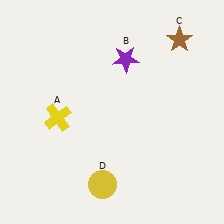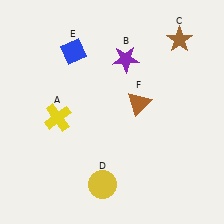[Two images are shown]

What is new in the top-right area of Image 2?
A brown triangle (F) was added in the top-right area of Image 2.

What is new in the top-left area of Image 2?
A blue diamond (E) was added in the top-left area of Image 2.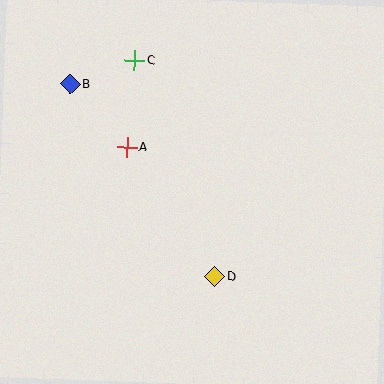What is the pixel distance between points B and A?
The distance between B and A is 85 pixels.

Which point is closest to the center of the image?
Point A at (127, 147) is closest to the center.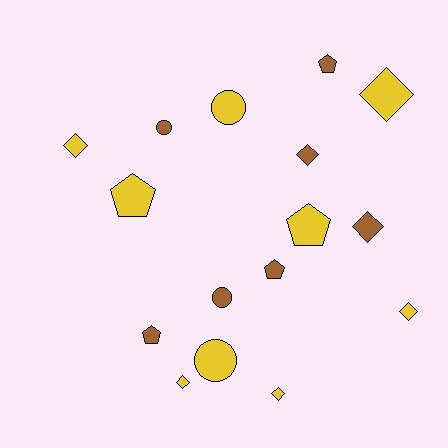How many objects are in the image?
There are 16 objects.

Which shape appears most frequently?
Diamond, with 7 objects.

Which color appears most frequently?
Yellow, with 9 objects.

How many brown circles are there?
There are 2 brown circles.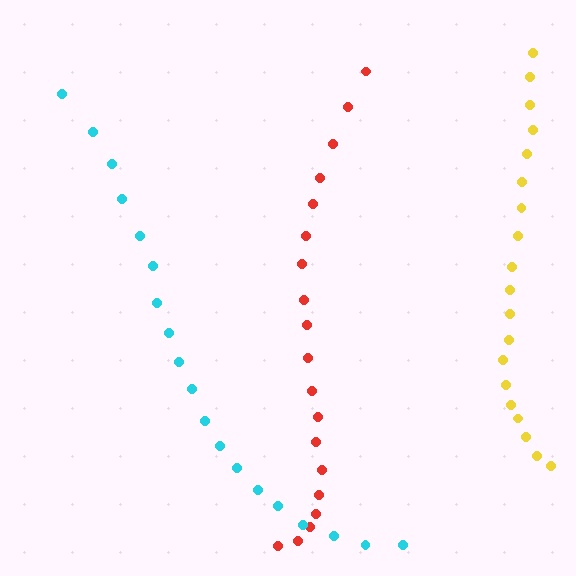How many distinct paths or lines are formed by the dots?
There are 3 distinct paths.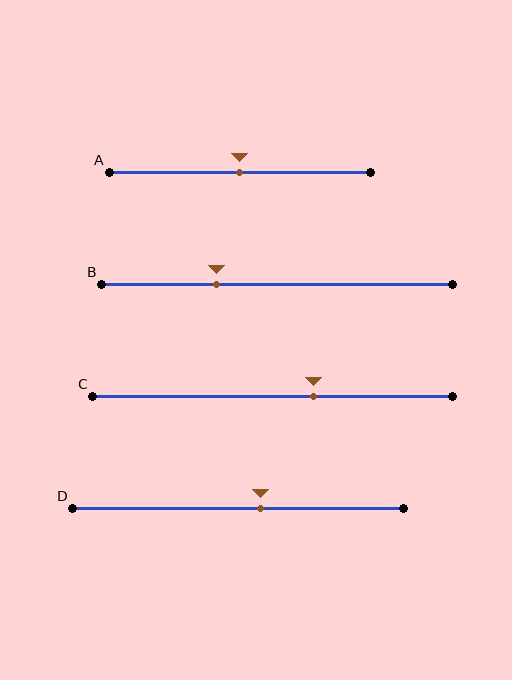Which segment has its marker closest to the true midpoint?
Segment A has its marker closest to the true midpoint.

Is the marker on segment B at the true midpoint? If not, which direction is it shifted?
No, the marker on segment B is shifted to the left by about 17% of the segment length.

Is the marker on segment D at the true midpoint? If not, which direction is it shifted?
No, the marker on segment D is shifted to the right by about 7% of the segment length.